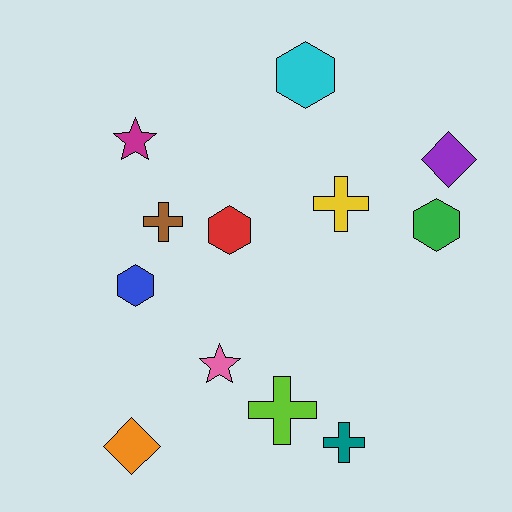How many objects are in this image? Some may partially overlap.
There are 12 objects.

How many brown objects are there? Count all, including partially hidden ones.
There is 1 brown object.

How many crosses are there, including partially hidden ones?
There are 4 crosses.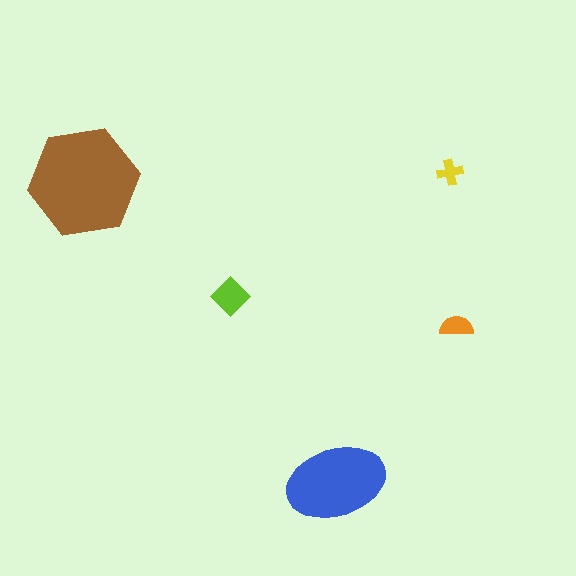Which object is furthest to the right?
The orange semicircle is rightmost.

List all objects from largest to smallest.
The brown hexagon, the blue ellipse, the lime diamond, the orange semicircle, the yellow cross.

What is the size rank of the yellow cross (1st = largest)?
5th.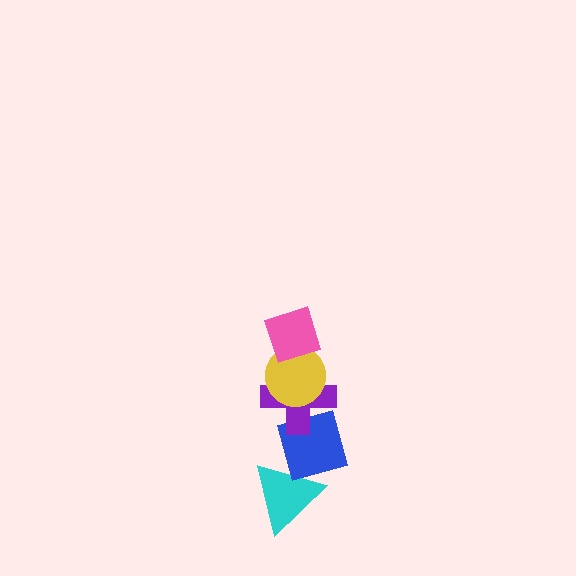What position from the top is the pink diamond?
The pink diamond is 1st from the top.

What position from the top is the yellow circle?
The yellow circle is 2nd from the top.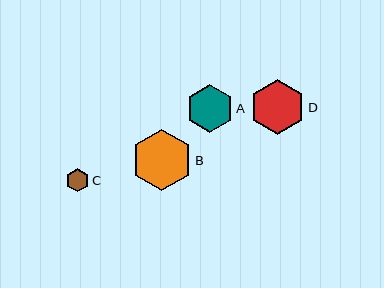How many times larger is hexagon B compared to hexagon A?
Hexagon B is approximately 1.3 times the size of hexagon A.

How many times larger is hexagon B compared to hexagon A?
Hexagon B is approximately 1.3 times the size of hexagon A.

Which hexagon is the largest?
Hexagon B is the largest with a size of approximately 61 pixels.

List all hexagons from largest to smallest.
From largest to smallest: B, D, A, C.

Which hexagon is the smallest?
Hexagon C is the smallest with a size of approximately 23 pixels.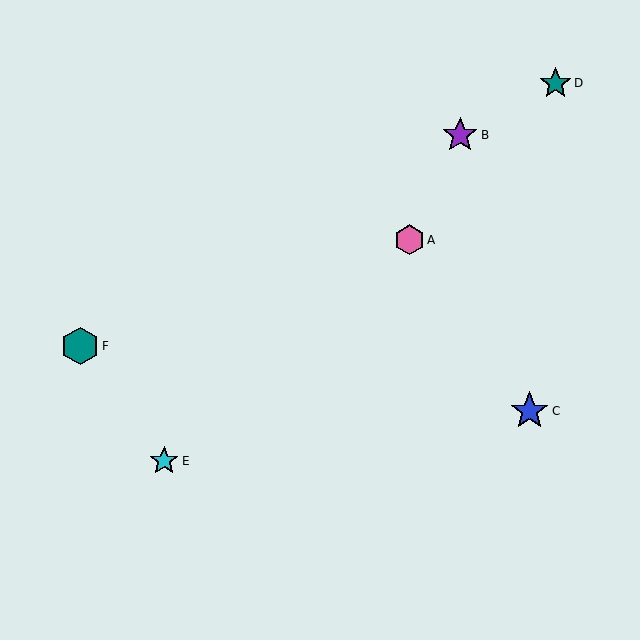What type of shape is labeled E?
Shape E is a cyan star.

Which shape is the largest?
The blue star (labeled C) is the largest.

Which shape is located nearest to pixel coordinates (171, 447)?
The cyan star (labeled E) at (164, 461) is nearest to that location.